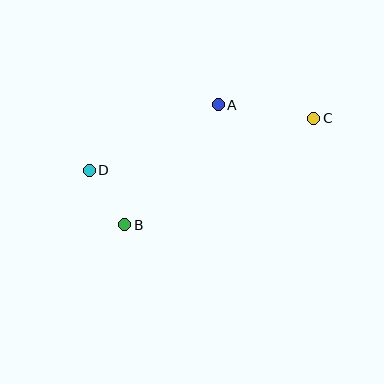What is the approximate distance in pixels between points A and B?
The distance between A and B is approximately 152 pixels.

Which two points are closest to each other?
Points B and D are closest to each other.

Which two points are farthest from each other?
Points C and D are farthest from each other.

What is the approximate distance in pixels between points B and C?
The distance between B and C is approximately 217 pixels.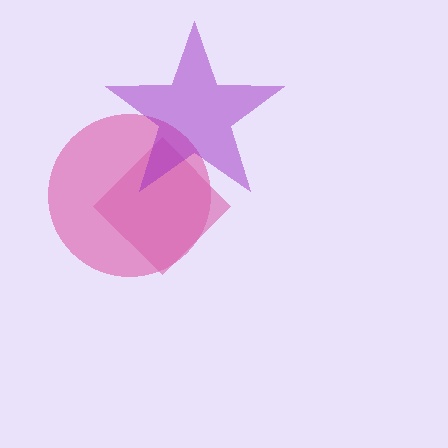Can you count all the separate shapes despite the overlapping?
Yes, there are 3 separate shapes.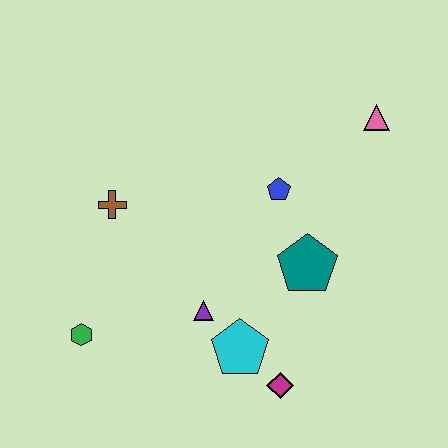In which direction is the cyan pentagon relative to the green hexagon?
The cyan pentagon is to the right of the green hexagon.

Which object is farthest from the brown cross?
The pink triangle is farthest from the brown cross.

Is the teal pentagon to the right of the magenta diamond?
Yes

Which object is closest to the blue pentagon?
The teal pentagon is closest to the blue pentagon.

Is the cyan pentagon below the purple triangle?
Yes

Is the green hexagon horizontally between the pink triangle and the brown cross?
No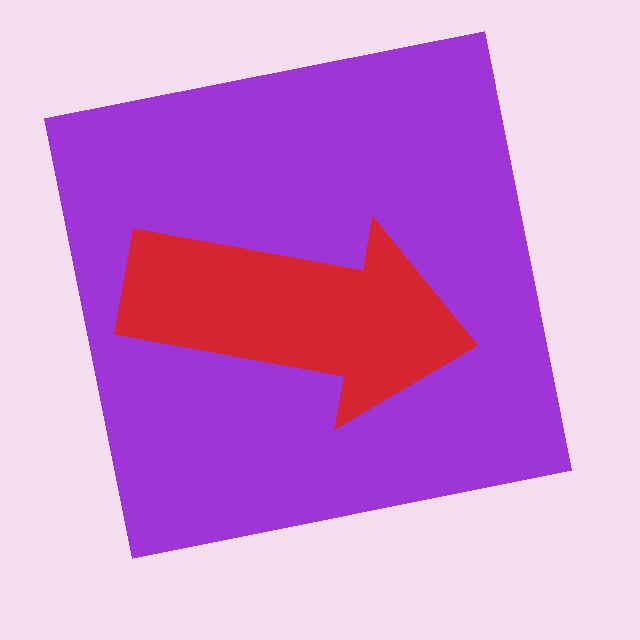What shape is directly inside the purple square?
The red arrow.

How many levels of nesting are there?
2.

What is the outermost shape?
The purple square.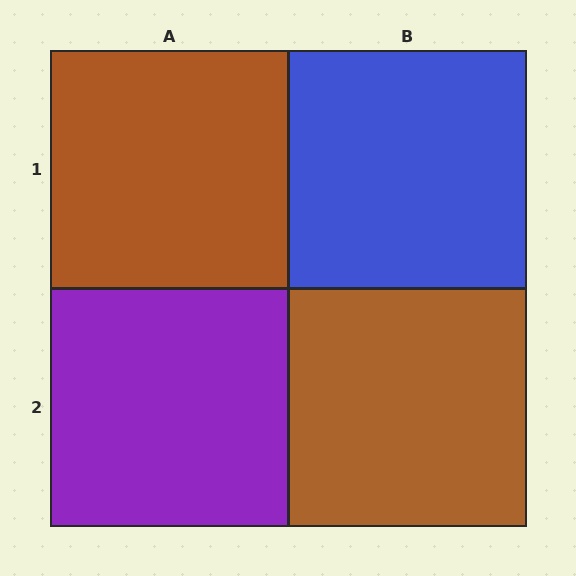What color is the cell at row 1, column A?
Brown.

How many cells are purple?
1 cell is purple.